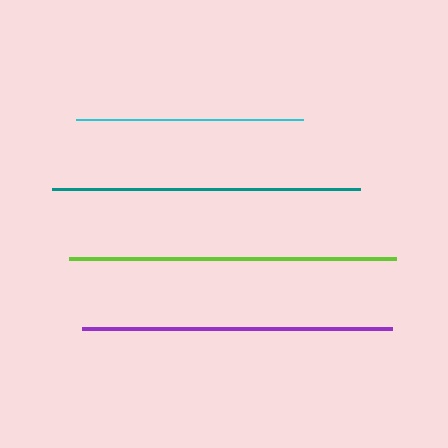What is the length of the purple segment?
The purple segment is approximately 310 pixels long.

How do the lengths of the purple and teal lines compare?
The purple and teal lines are approximately the same length.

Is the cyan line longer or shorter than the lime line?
The lime line is longer than the cyan line.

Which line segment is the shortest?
The cyan line is the shortest at approximately 227 pixels.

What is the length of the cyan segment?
The cyan segment is approximately 227 pixels long.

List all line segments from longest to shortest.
From longest to shortest: lime, purple, teal, cyan.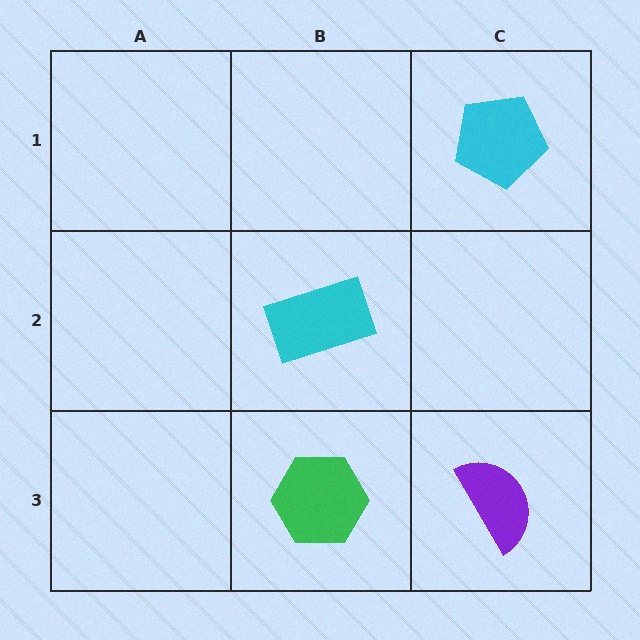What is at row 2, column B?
A cyan rectangle.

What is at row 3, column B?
A green hexagon.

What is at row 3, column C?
A purple semicircle.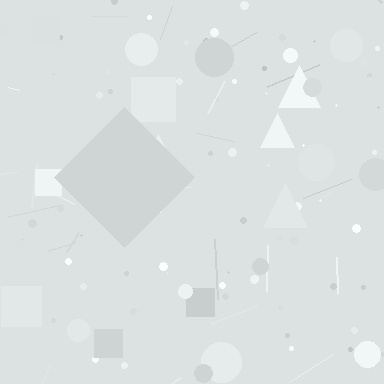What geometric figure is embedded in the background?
A diamond is embedded in the background.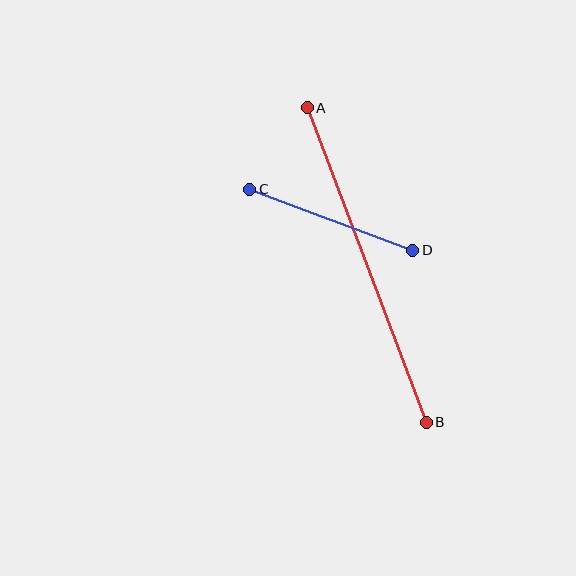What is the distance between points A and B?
The distance is approximately 336 pixels.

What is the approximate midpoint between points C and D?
The midpoint is at approximately (331, 220) pixels.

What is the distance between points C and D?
The distance is approximately 174 pixels.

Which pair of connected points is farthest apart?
Points A and B are farthest apart.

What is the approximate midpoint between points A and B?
The midpoint is at approximately (367, 265) pixels.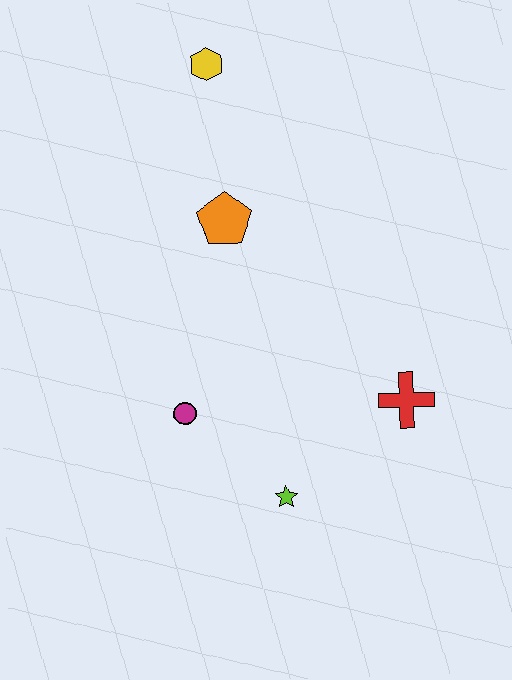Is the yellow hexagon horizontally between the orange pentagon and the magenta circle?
Yes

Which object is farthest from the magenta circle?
The yellow hexagon is farthest from the magenta circle.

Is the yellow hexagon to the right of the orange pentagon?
No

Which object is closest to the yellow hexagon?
The orange pentagon is closest to the yellow hexagon.